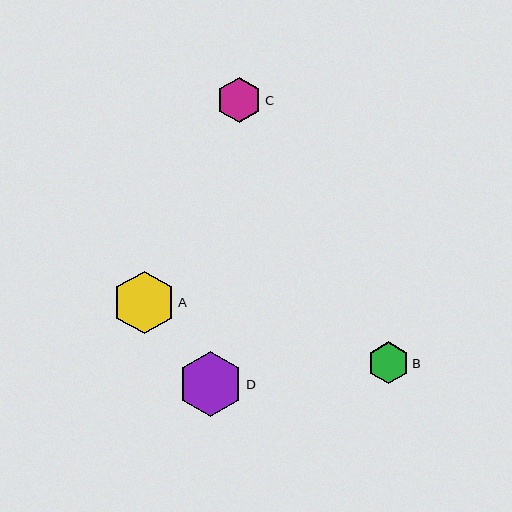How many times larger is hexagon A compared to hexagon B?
Hexagon A is approximately 1.5 times the size of hexagon B.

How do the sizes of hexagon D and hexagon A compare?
Hexagon D and hexagon A are approximately the same size.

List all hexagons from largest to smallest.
From largest to smallest: D, A, C, B.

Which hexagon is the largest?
Hexagon D is the largest with a size of approximately 65 pixels.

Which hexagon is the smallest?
Hexagon B is the smallest with a size of approximately 42 pixels.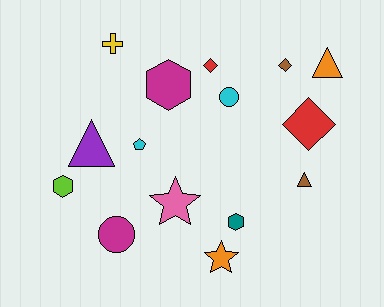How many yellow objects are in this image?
There is 1 yellow object.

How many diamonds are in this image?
There are 3 diamonds.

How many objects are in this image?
There are 15 objects.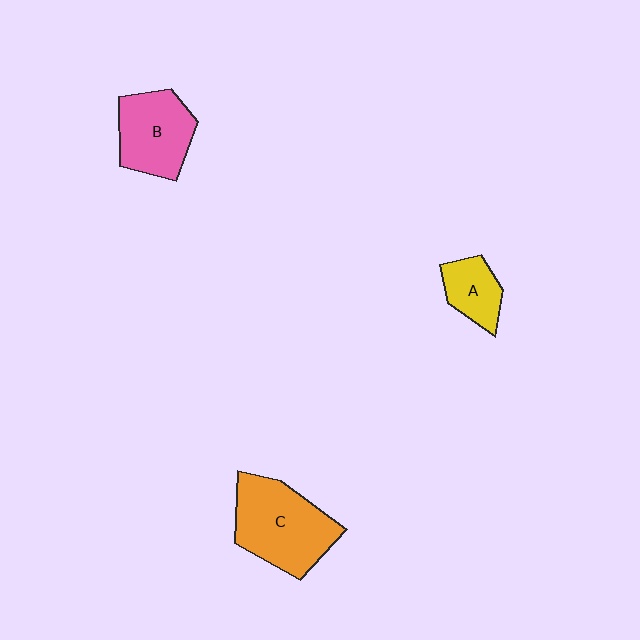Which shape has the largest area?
Shape C (orange).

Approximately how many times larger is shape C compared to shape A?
Approximately 2.3 times.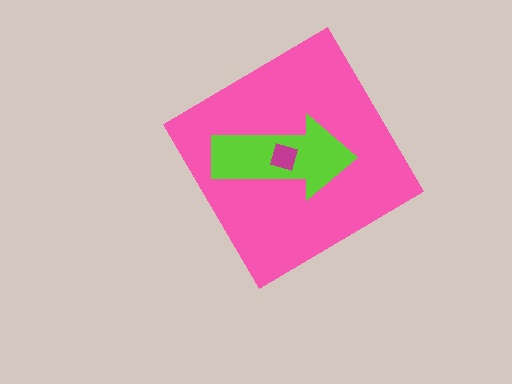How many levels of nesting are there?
3.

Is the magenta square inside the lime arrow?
Yes.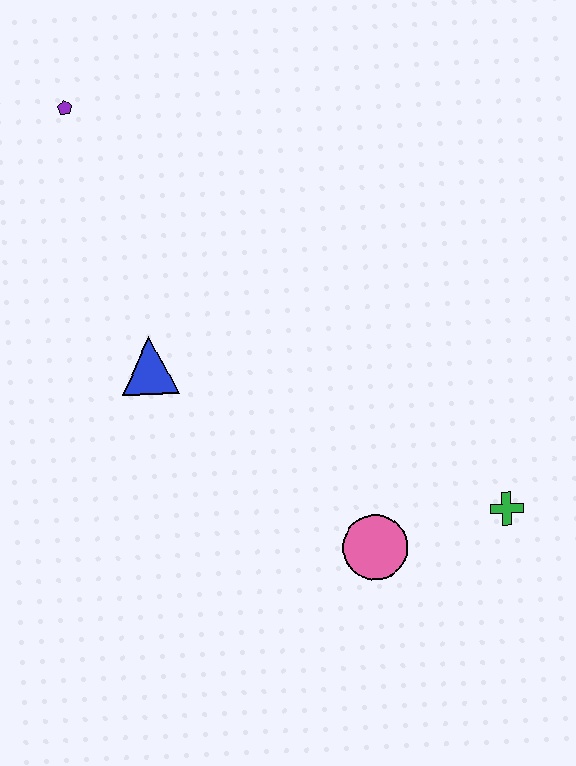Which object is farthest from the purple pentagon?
The green cross is farthest from the purple pentagon.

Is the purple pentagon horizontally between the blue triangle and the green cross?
No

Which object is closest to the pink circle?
The green cross is closest to the pink circle.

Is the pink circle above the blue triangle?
No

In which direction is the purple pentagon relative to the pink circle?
The purple pentagon is above the pink circle.